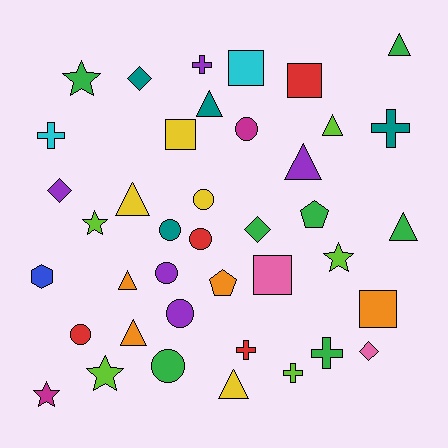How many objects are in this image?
There are 40 objects.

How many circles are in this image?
There are 8 circles.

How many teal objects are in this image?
There are 4 teal objects.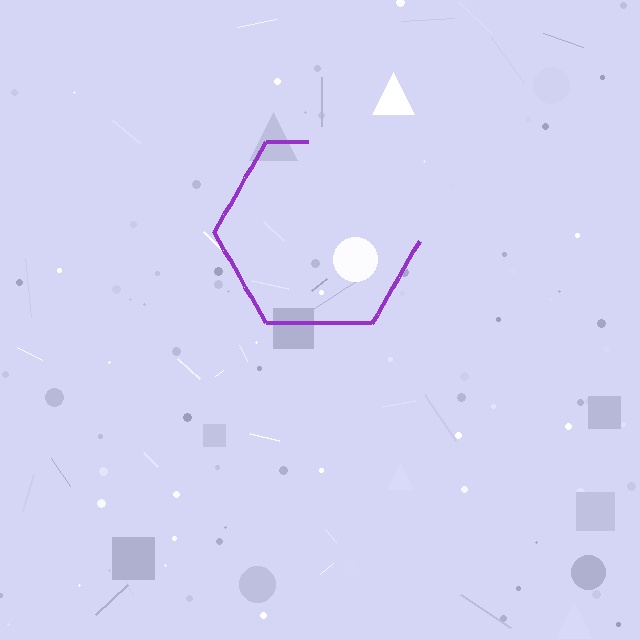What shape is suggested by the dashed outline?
The dashed outline suggests a hexagon.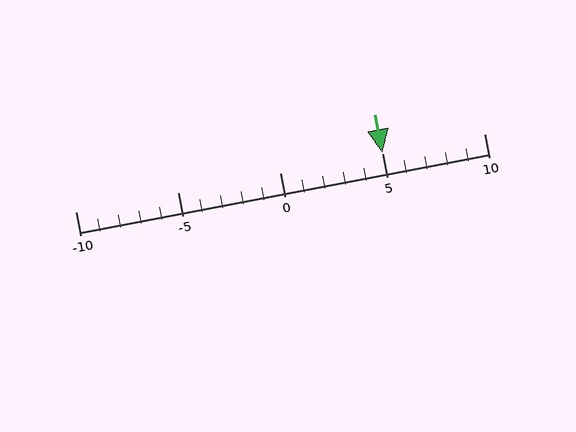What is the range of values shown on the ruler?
The ruler shows values from -10 to 10.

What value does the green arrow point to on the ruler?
The green arrow points to approximately 5.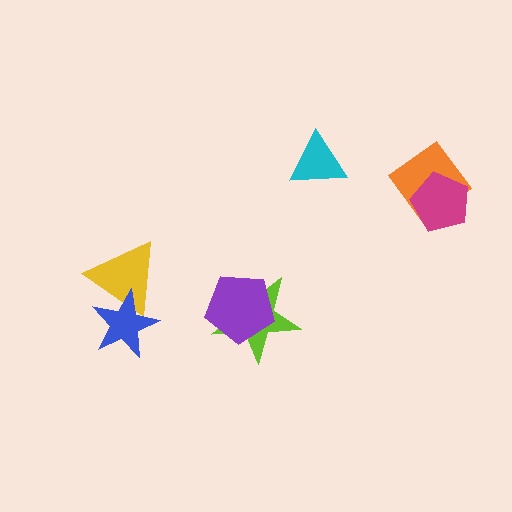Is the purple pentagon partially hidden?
No, no other shape covers it.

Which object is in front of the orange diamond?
The magenta pentagon is in front of the orange diamond.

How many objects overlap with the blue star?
1 object overlaps with the blue star.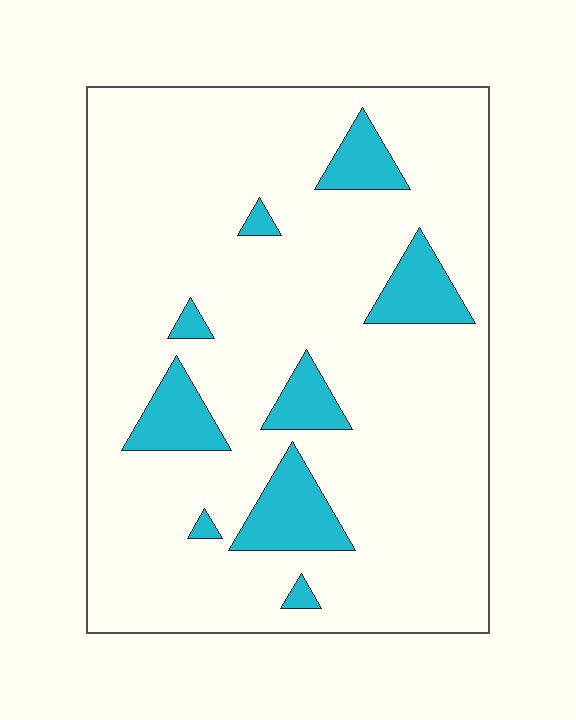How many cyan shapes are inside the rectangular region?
9.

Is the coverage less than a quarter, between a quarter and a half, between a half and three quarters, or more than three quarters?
Less than a quarter.